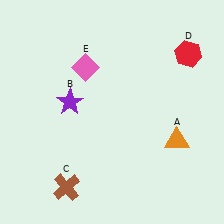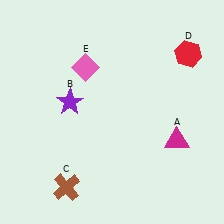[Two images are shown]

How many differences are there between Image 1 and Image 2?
There is 1 difference between the two images.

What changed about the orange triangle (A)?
In Image 1, A is orange. In Image 2, it changed to magenta.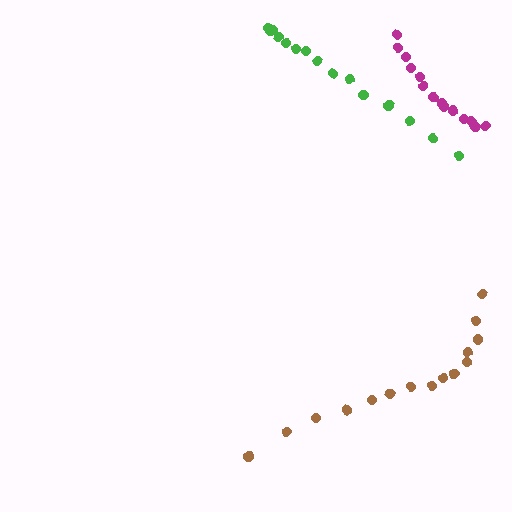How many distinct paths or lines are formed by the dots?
There are 3 distinct paths.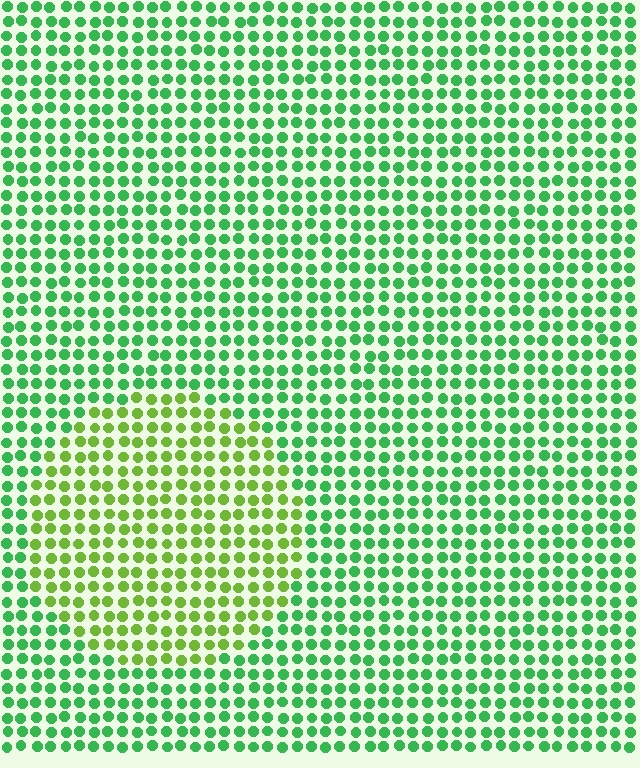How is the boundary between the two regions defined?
The boundary is defined purely by a slight shift in hue (about 39 degrees). Spacing, size, and orientation are identical on both sides.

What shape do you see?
I see a circle.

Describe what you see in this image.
The image is filled with small green elements in a uniform arrangement. A circle-shaped region is visible where the elements are tinted to a slightly different hue, forming a subtle color boundary.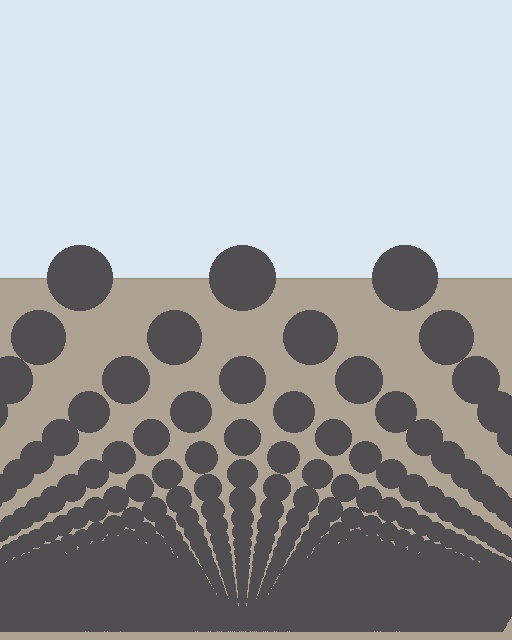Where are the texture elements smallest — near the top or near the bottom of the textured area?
Near the bottom.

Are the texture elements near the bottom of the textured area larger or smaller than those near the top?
Smaller. The gradient is inverted — elements near the bottom are smaller and denser.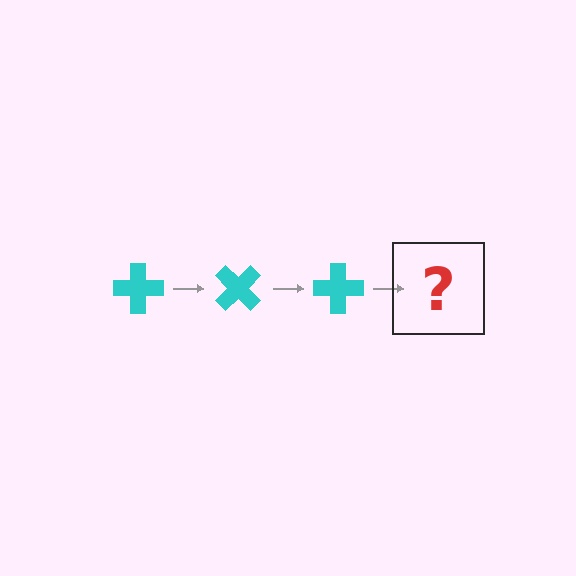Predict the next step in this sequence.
The next step is a cyan cross rotated 135 degrees.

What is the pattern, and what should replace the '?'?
The pattern is that the cross rotates 45 degrees each step. The '?' should be a cyan cross rotated 135 degrees.